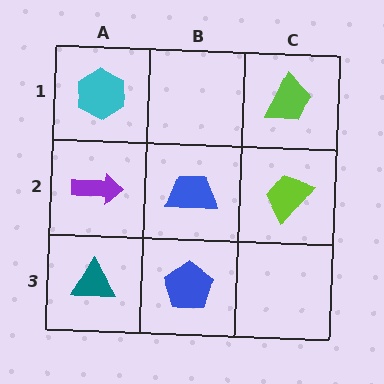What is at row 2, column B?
A blue trapezoid.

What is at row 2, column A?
A purple arrow.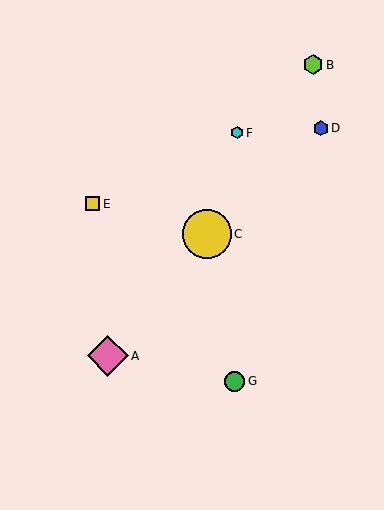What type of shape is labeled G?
Shape G is a green circle.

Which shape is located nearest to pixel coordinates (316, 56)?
The lime hexagon (labeled B) at (313, 65) is nearest to that location.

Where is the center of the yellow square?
The center of the yellow square is at (93, 204).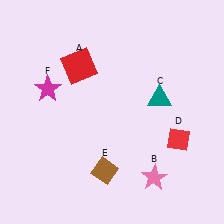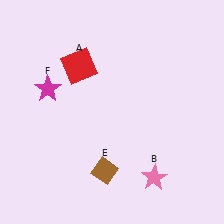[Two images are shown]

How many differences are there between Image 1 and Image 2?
There are 2 differences between the two images.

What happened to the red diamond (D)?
The red diamond (D) was removed in Image 2. It was in the bottom-right area of Image 1.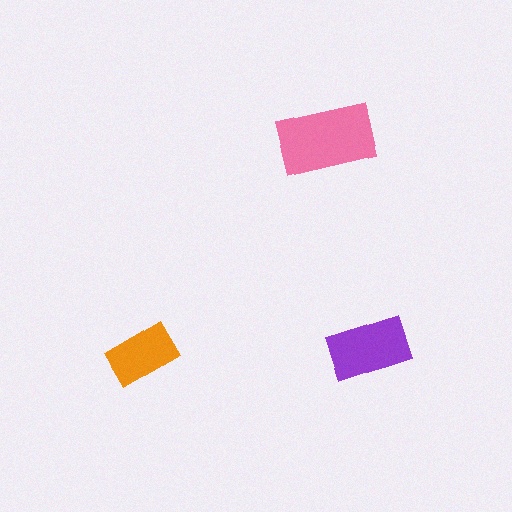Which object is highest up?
The pink rectangle is topmost.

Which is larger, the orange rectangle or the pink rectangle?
The pink one.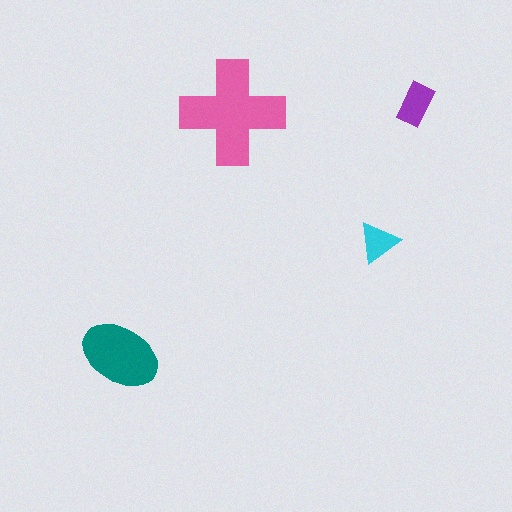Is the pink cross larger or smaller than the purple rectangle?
Larger.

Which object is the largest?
The pink cross.